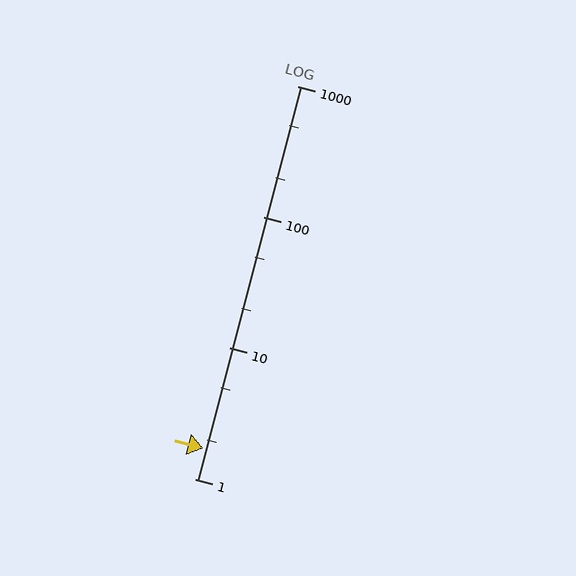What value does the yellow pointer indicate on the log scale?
The pointer indicates approximately 1.7.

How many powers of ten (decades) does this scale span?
The scale spans 3 decades, from 1 to 1000.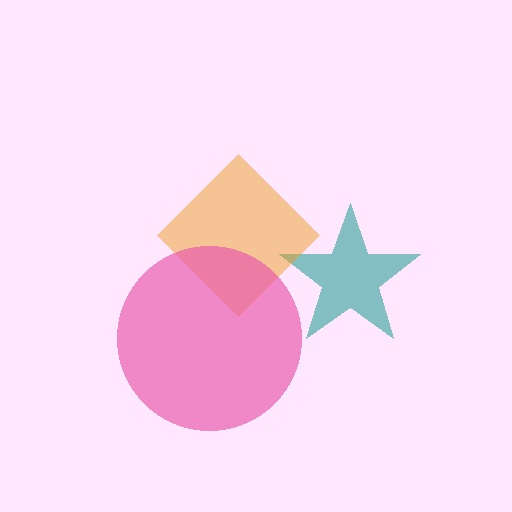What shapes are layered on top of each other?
The layered shapes are: a teal star, an orange diamond, a pink circle.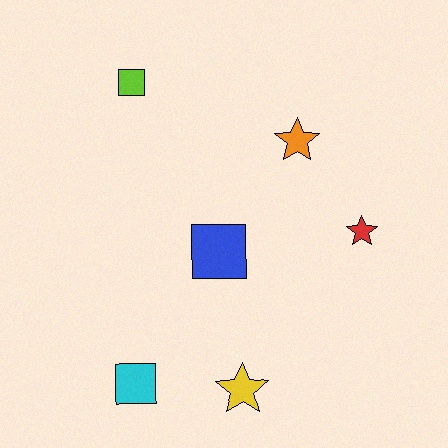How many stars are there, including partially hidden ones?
There are 3 stars.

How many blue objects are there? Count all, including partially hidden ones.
There is 1 blue object.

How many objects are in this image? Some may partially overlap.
There are 6 objects.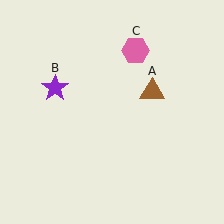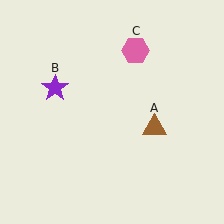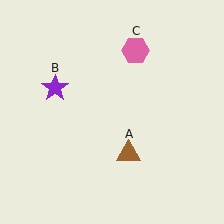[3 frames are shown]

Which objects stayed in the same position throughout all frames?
Purple star (object B) and pink hexagon (object C) remained stationary.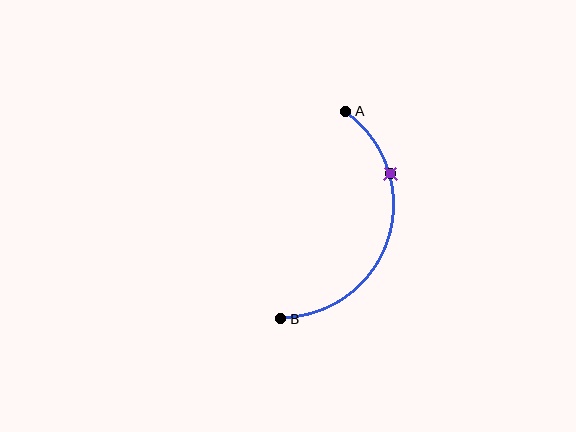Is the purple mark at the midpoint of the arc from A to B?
No. The purple mark lies on the arc but is closer to endpoint A. The arc midpoint would be at the point on the curve equidistant along the arc from both A and B.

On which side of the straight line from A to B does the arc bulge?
The arc bulges to the right of the straight line connecting A and B.